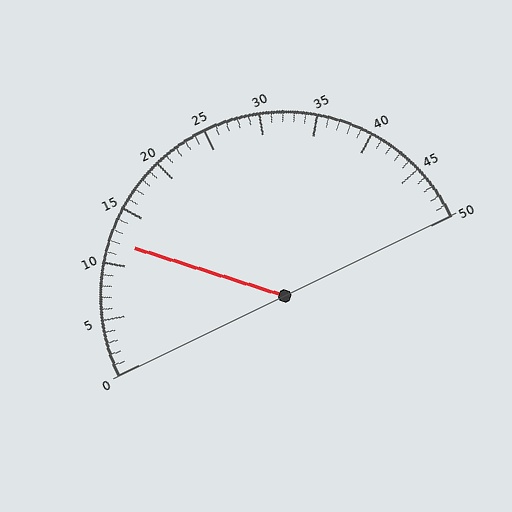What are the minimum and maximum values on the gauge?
The gauge ranges from 0 to 50.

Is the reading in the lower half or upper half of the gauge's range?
The reading is in the lower half of the range (0 to 50).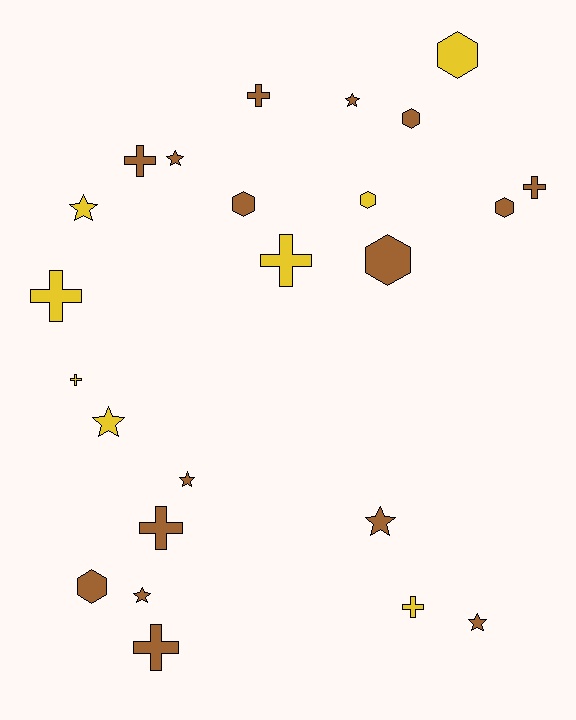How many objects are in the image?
There are 24 objects.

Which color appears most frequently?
Brown, with 16 objects.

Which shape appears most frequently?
Cross, with 9 objects.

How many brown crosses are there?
There are 5 brown crosses.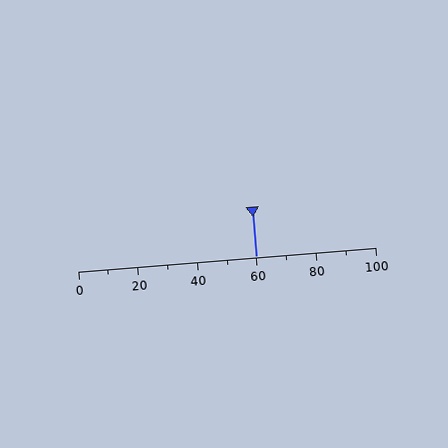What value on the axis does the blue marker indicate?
The marker indicates approximately 60.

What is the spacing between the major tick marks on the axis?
The major ticks are spaced 20 apart.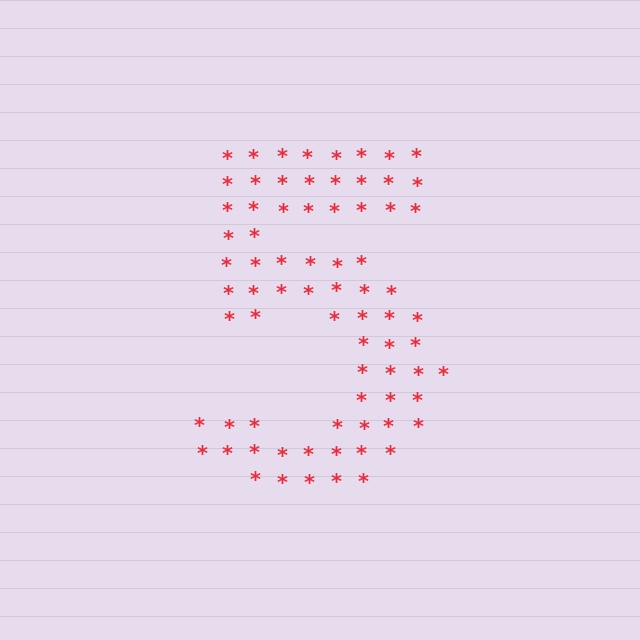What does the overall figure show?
The overall figure shows the digit 5.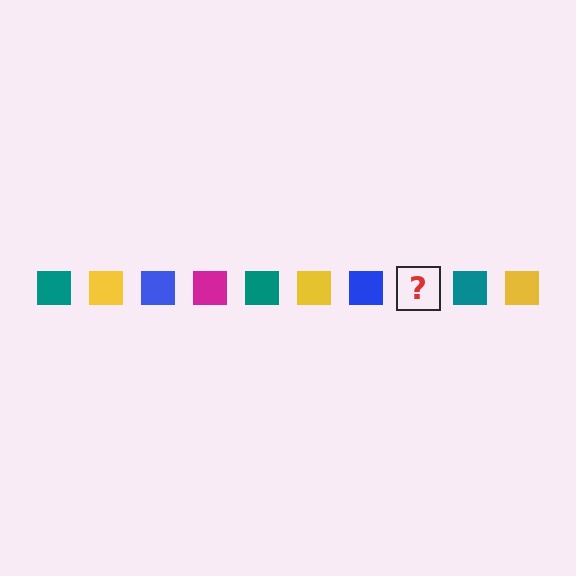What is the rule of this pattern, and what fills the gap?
The rule is that the pattern cycles through teal, yellow, blue, magenta squares. The gap should be filled with a magenta square.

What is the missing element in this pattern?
The missing element is a magenta square.